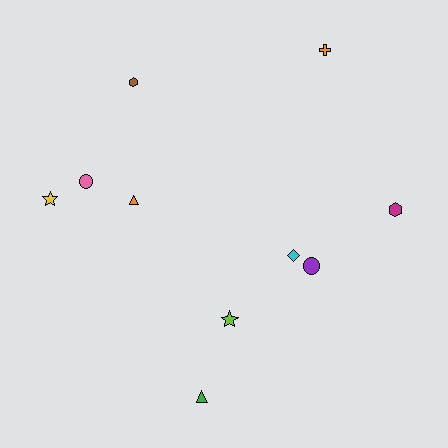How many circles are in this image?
There are 2 circles.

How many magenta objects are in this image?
There is 1 magenta object.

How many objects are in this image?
There are 10 objects.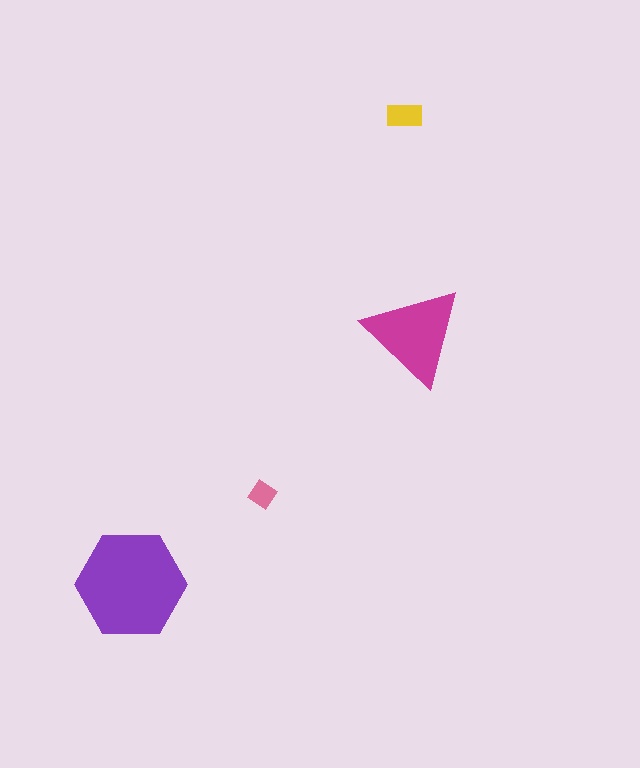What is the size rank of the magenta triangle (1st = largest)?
2nd.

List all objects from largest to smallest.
The purple hexagon, the magenta triangle, the yellow rectangle, the pink diamond.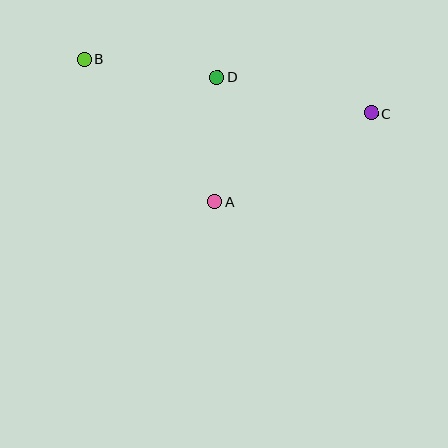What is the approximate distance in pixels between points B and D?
The distance between B and D is approximately 134 pixels.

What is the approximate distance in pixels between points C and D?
The distance between C and D is approximately 159 pixels.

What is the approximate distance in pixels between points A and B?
The distance between A and B is approximately 194 pixels.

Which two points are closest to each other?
Points A and D are closest to each other.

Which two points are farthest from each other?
Points B and C are farthest from each other.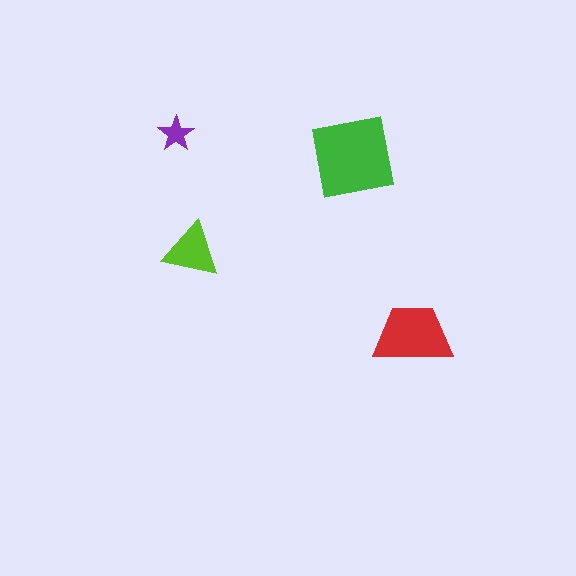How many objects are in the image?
There are 4 objects in the image.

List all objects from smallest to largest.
The purple star, the lime triangle, the red trapezoid, the green square.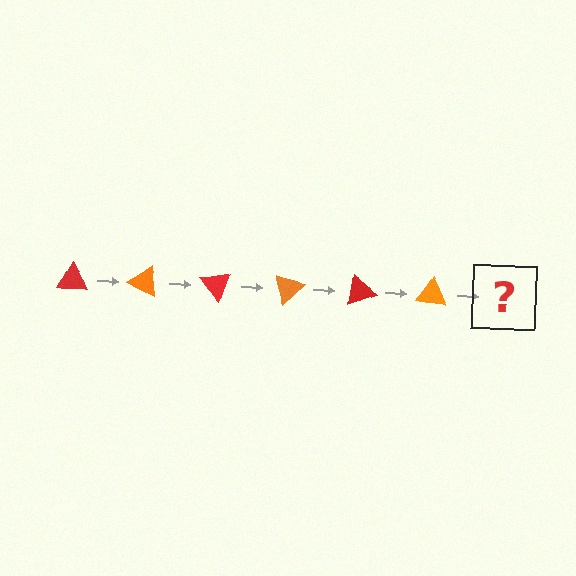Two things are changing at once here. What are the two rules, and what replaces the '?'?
The two rules are that it rotates 25 degrees each step and the color cycles through red and orange. The '?' should be a red triangle, rotated 150 degrees from the start.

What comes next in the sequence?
The next element should be a red triangle, rotated 150 degrees from the start.